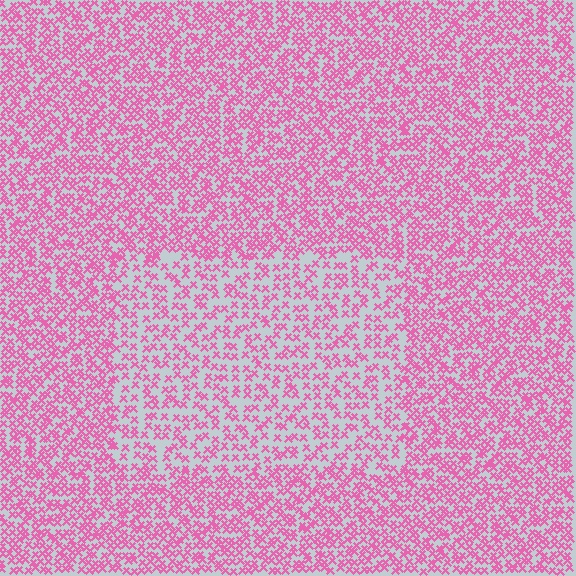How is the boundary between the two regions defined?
The boundary is defined by a change in element density (approximately 1.7x ratio). All elements are the same color, size, and shape.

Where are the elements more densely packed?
The elements are more densely packed outside the rectangle boundary.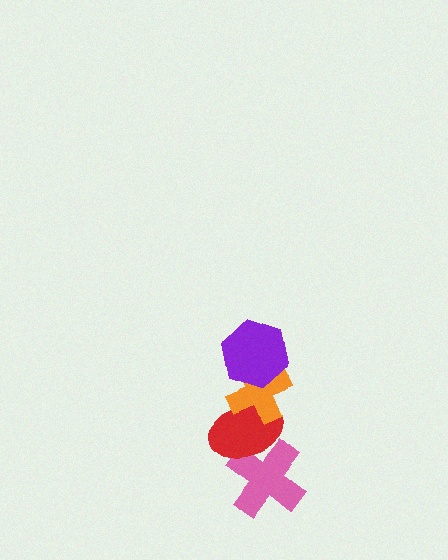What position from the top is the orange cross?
The orange cross is 2nd from the top.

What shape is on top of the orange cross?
The purple hexagon is on top of the orange cross.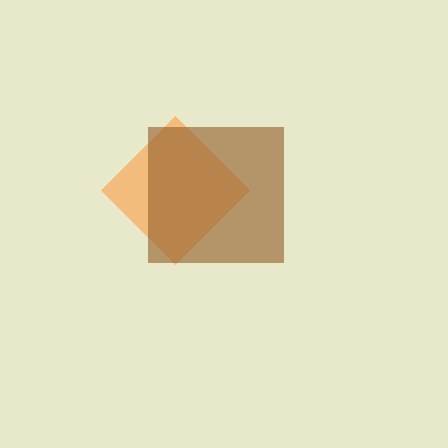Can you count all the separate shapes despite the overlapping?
Yes, there are 2 separate shapes.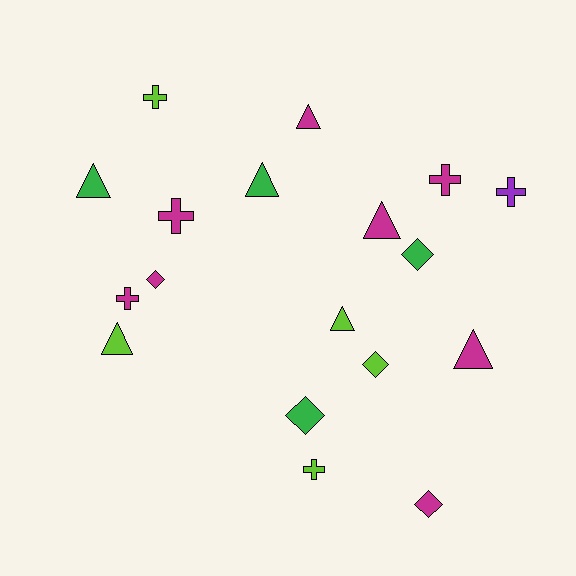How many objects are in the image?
There are 18 objects.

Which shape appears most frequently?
Triangle, with 7 objects.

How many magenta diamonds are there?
There are 2 magenta diamonds.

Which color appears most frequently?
Magenta, with 8 objects.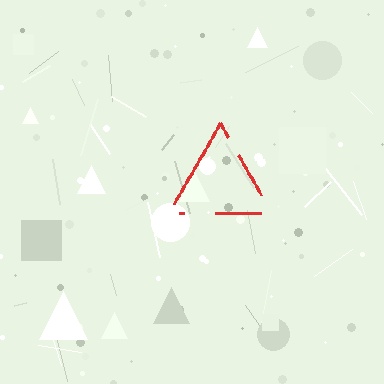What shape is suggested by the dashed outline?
The dashed outline suggests a triangle.